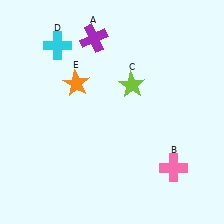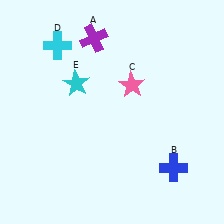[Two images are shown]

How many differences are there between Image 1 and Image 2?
There are 3 differences between the two images.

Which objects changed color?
B changed from pink to blue. C changed from lime to pink. E changed from orange to cyan.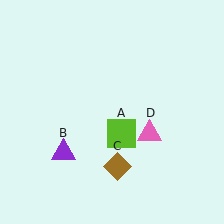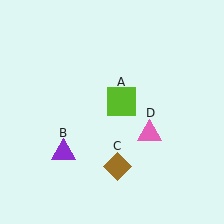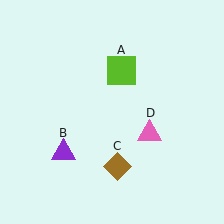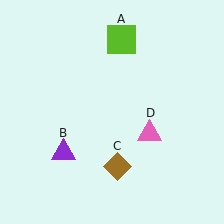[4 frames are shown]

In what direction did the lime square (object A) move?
The lime square (object A) moved up.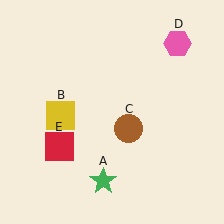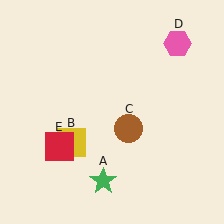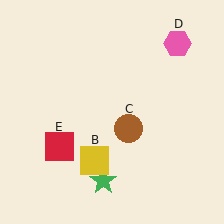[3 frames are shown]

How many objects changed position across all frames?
1 object changed position: yellow square (object B).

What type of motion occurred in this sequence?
The yellow square (object B) rotated counterclockwise around the center of the scene.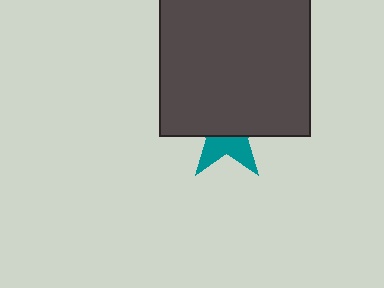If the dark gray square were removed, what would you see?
You would see the complete teal star.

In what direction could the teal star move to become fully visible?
The teal star could move down. That would shift it out from behind the dark gray square entirely.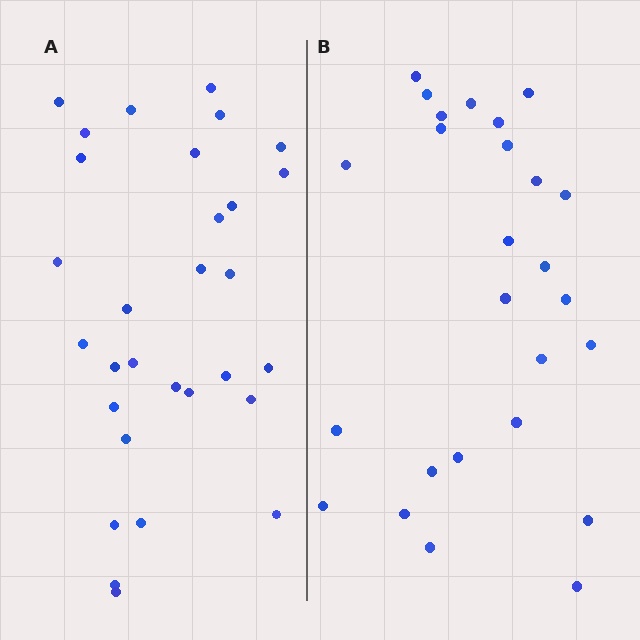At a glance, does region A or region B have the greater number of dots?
Region A (the left region) has more dots.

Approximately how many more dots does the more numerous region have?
Region A has about 4 more dots than region B.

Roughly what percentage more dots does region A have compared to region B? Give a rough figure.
About 15% more.